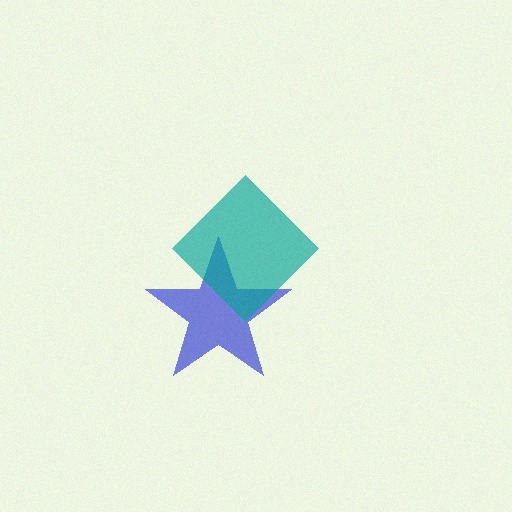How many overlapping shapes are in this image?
There are 2 overlapping shapes in the image.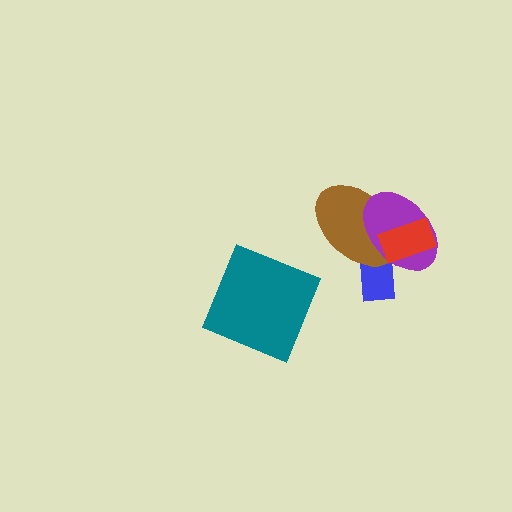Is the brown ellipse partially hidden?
Yes, it is partially covered by another shape.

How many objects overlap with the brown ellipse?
3 objects overlap with the brown ellipse.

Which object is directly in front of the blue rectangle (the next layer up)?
The brown ellipse is directly in front of the blue rectangle.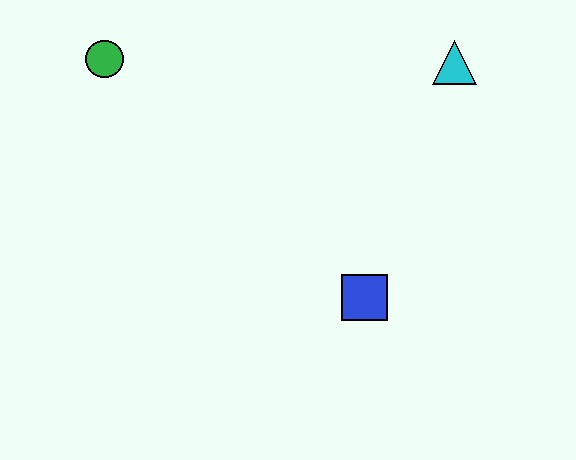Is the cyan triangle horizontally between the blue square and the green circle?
No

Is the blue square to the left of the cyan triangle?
Yes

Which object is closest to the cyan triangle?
The blue square is closest to the cyan triangle.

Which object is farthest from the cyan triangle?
The green circle is farthest from the cyan triangle.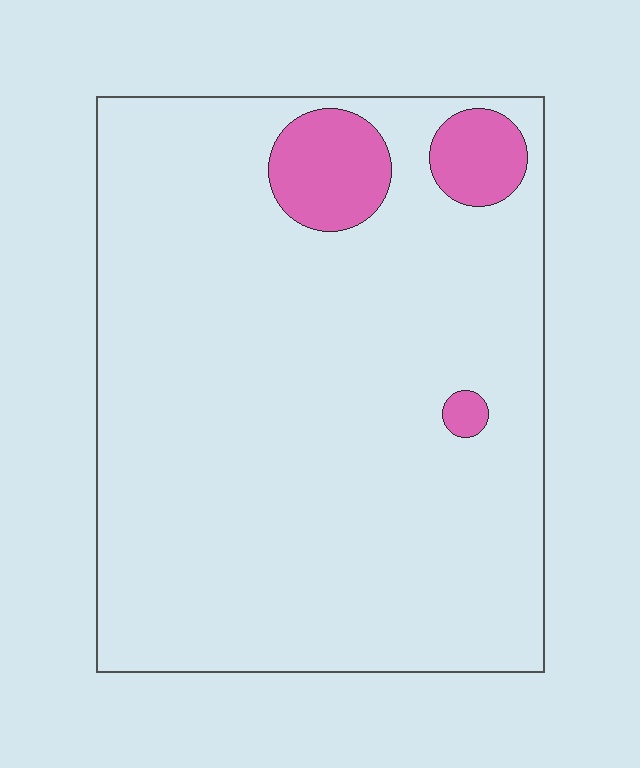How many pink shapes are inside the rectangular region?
3.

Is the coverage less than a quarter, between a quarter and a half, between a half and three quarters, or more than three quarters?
Less than a quarter.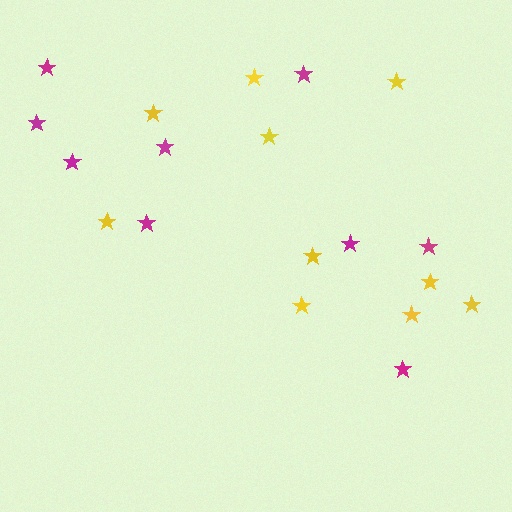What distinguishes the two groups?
There are 2 groups: one group of magenta stars (9) and one group of yellow stars (10).